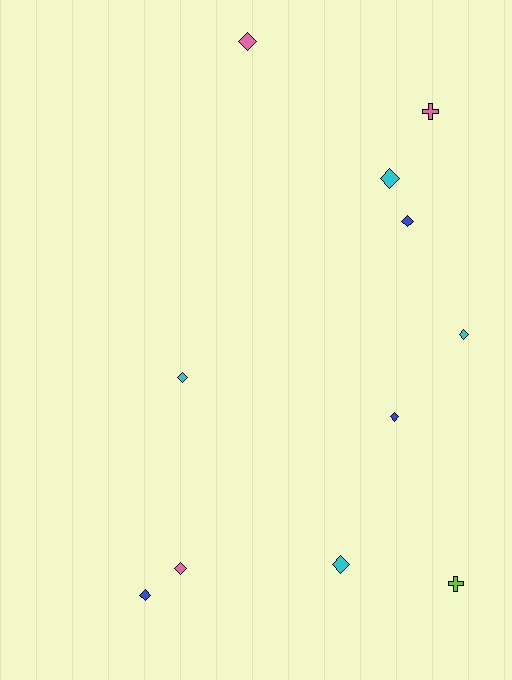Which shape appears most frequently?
Diamond, with 9 objects.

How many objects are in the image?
There are 11 objects.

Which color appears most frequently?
Cyan, with 4 objects.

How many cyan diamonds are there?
There are 4 cyan diamonds.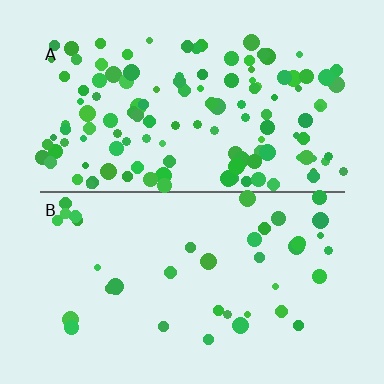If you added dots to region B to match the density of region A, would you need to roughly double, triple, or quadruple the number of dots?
Approximately triple.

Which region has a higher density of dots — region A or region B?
A (the top).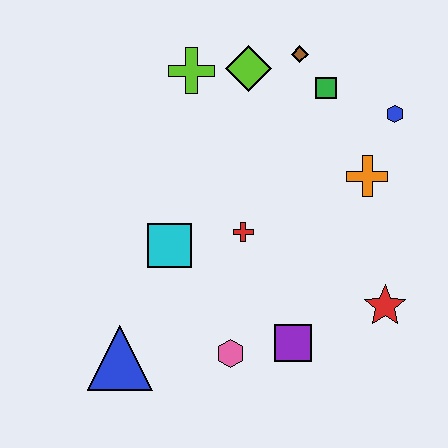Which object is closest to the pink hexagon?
The purple square is closest to the pink hexagon.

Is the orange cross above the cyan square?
Yes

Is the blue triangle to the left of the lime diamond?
Yes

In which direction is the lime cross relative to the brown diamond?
The lime cross is to the left of the brown diamond.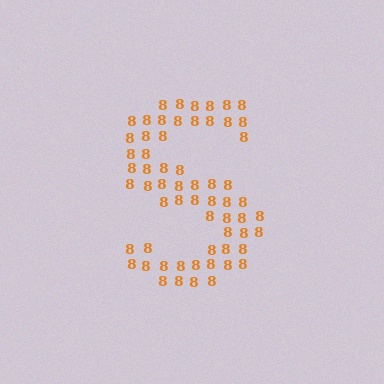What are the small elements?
The small elements are digit 8's.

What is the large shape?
The large shape is the letter S.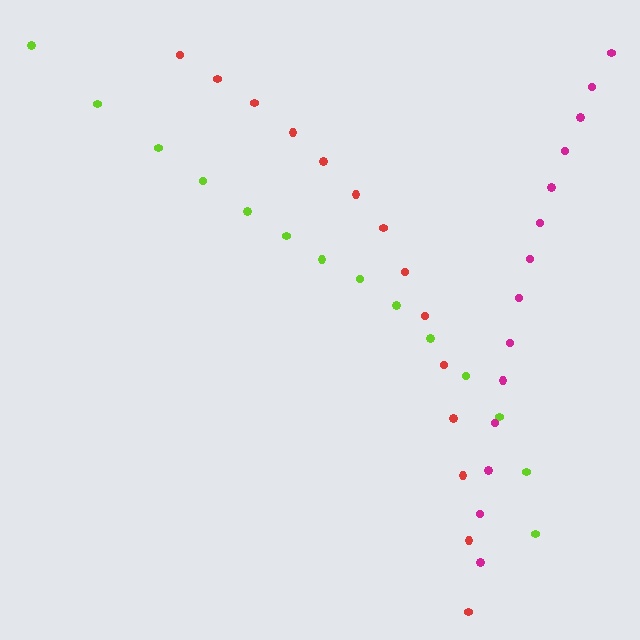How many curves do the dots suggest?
There are 3 distinct paths.